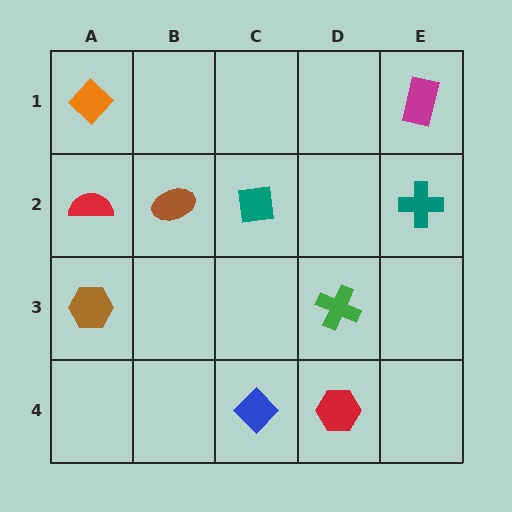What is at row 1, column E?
A magenta rectangle.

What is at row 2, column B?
A brown ellipse.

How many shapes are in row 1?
2 shapes.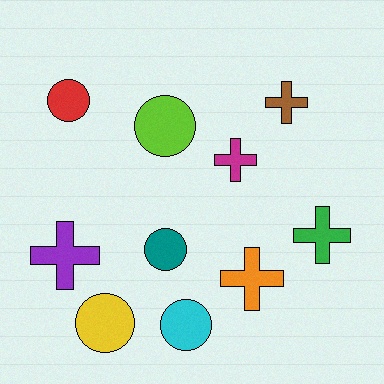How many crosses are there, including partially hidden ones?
There are 5 crosses.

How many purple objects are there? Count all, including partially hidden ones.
There is 1 purple object.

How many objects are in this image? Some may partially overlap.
There are 10 objects.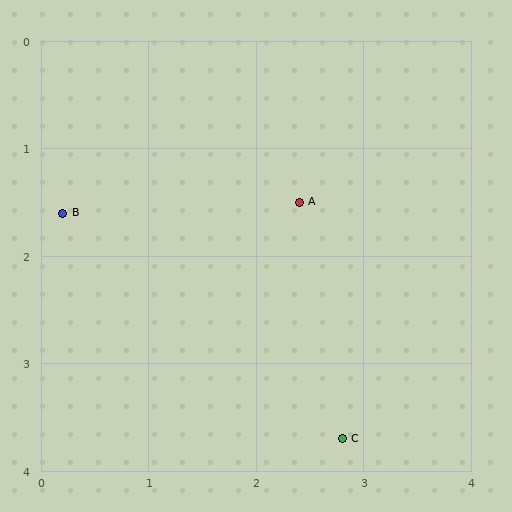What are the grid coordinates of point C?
Point C is at approximately (2.8, 3.7).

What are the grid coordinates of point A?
Point A is at approximately (2.4, 1.5).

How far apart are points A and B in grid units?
Points A and B are about 2.2 grid units apart.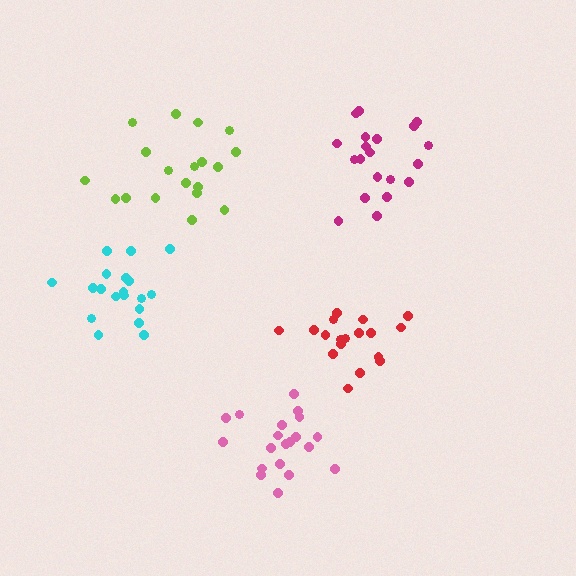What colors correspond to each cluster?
The clusters are colored: cyan, pink, magenta, red, lime.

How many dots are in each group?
Group 1: 19 dots, Group 2: 20 dots, Group 3: 20 dots, Group 4: 18 dots, Group 5: 19 dots (96 total).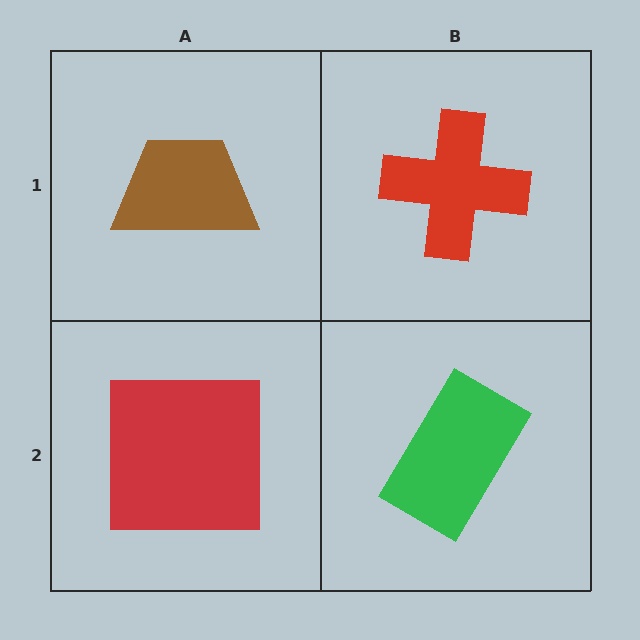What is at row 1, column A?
A brown trapezoid.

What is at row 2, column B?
A green rectangle.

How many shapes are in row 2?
2 shapes.